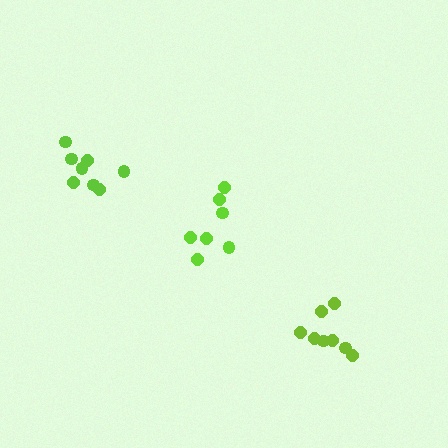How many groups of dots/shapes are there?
There are 3 groups.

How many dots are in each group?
Group 1: 8 dots, Group 2: 8 dots, Group 3: 7 dots (23 total).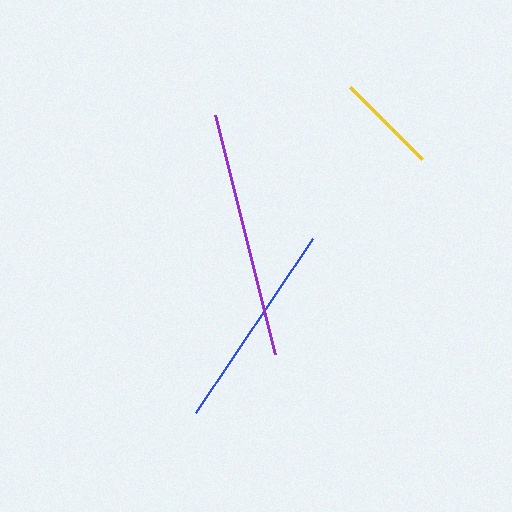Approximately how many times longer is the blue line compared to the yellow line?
The blue line is approximately 2.1 times the length of the yellow line.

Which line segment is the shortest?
The yellow line is the shortest at approximately 102 pixels.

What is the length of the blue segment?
The blue segment is approximately 209 pixels long.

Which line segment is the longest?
The purple line is the longest at approximately 246 pixels.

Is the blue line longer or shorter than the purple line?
The purple line is longer than the blue line.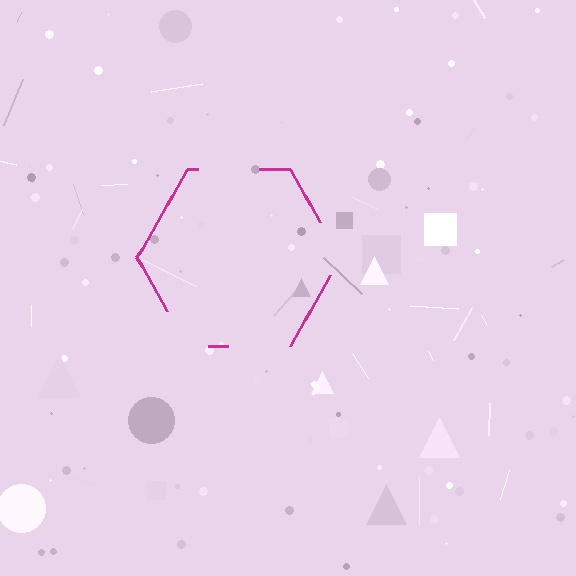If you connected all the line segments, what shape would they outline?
They would outline a hexagon.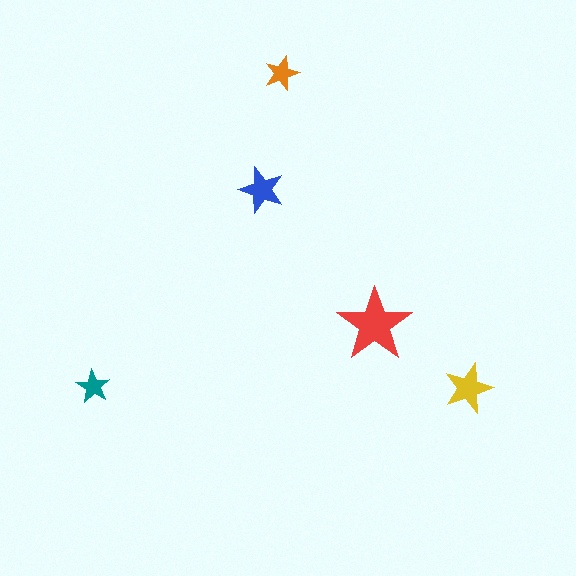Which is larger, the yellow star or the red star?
The red one.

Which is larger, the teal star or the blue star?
The blue one.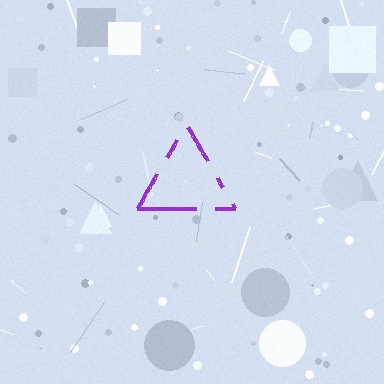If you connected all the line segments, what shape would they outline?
They would outline a triangle.